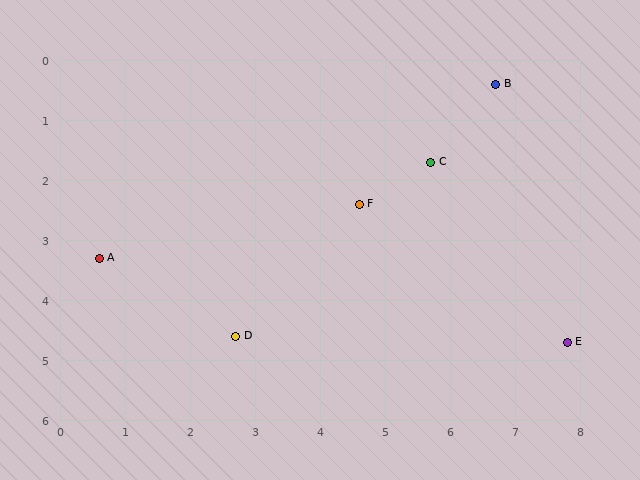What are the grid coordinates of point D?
Point D is at approximately (2.7, 4.6).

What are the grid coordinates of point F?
Point F is at approximately (4.6, 2.4).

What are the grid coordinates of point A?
Point A is at approximately (0.6, 3.3).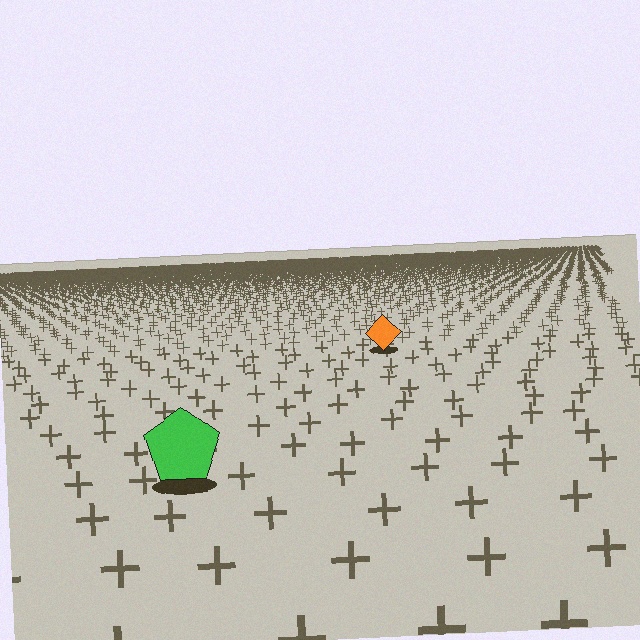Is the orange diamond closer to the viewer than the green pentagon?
No. The green pentagon is closer — you can tell from the texture gradient: the ground texture is coarser near it.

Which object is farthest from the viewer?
The orange diamond is farthest from the viewer. It appears smaller and the ground texture around it is denser.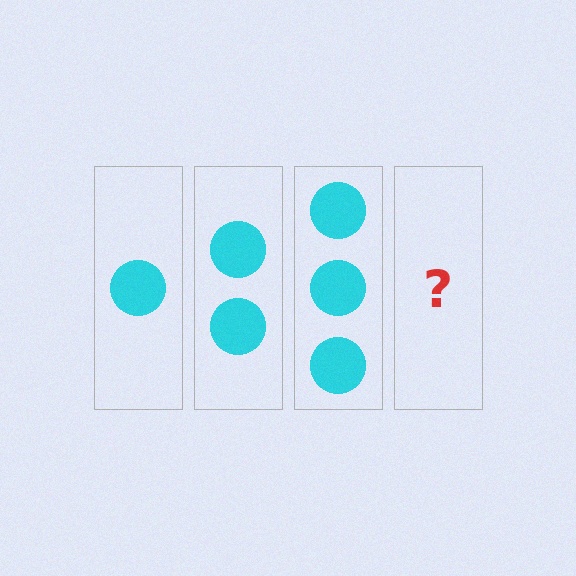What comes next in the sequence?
The next element should be 4 circles.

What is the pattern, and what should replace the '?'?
The pattern is that each step adds one more circle. The '?' should be 4 circles.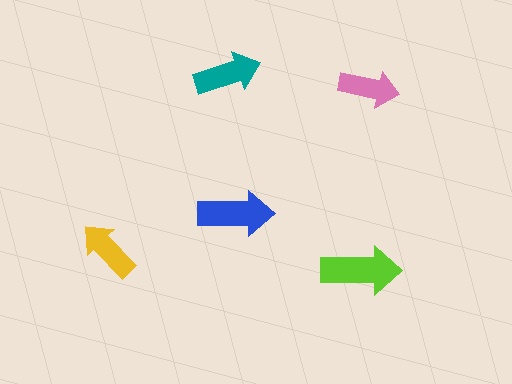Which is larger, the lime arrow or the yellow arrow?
The lime one.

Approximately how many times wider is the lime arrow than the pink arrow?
About 1.5 times wider.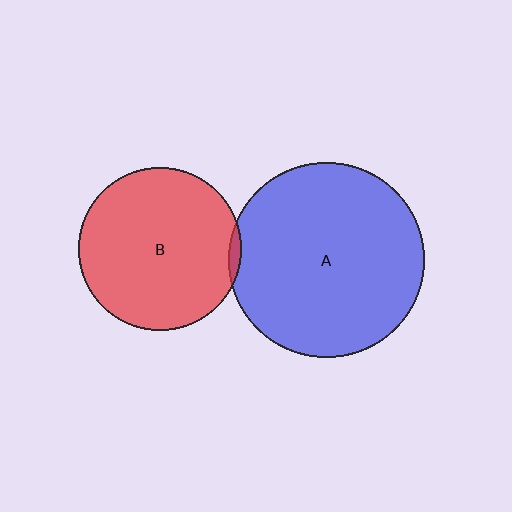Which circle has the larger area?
Circle A (blue).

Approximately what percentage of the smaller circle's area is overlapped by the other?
Approximately 5%.